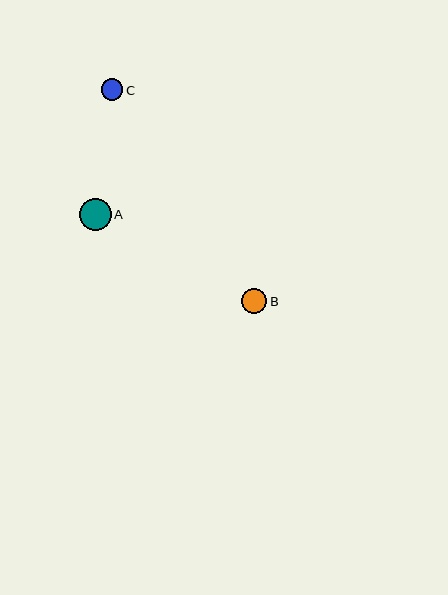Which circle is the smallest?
Circle C is the smallest with a size of approximately 22 pixels.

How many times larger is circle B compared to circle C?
Circle B is approximately 1.2 times the size of circle C.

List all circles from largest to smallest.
From largest to smallest: A, B, C.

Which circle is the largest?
Circle A is the largest with a size of approximately 32 pixels.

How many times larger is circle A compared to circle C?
Circle A is approximately 1.5 times the size of circle C.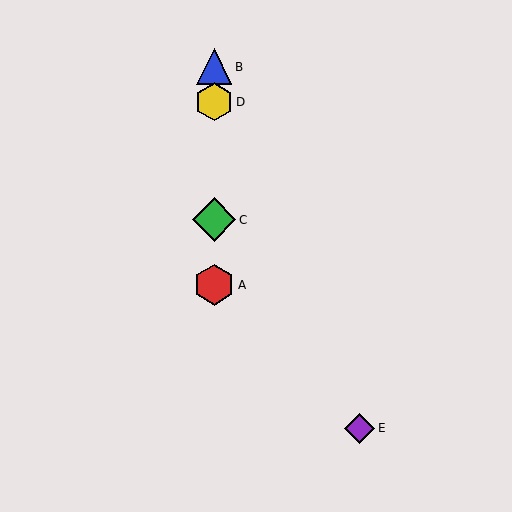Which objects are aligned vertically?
Objects A, B, C, D are aligned vertically.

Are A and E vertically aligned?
No, A is at x≈214 and E is at x≈360.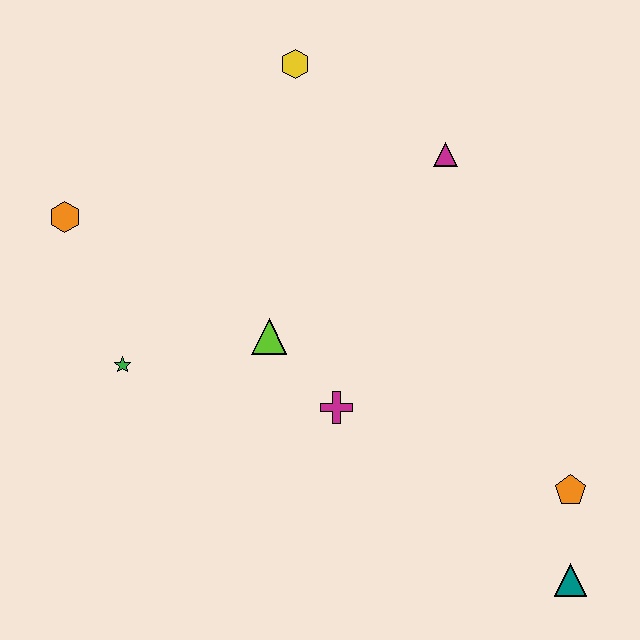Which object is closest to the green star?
The lime triangle is closest to the green star.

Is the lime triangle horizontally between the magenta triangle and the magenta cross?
No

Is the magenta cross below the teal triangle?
No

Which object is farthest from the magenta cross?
The yellow hexagon is farthest from the magenta cross.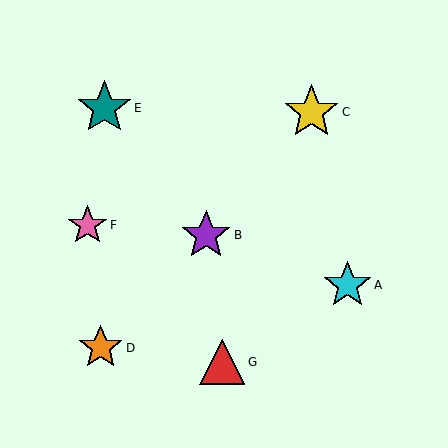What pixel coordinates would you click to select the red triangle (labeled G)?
Click at (222, 362) to select the red triangle G.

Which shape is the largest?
The yellow star (labeled C) is the largest.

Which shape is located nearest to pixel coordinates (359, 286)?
The cyan star (labeled A) at (348, 285) is nearest to that location.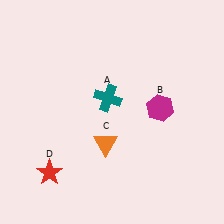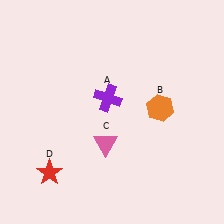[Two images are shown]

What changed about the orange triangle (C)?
In Image 1, C is orange. In Image 2, it changed to pink.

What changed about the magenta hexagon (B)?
In Image 1, B is magenta. In Image 2, it changed to orange.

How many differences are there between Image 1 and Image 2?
There are 3 differences between the two images.